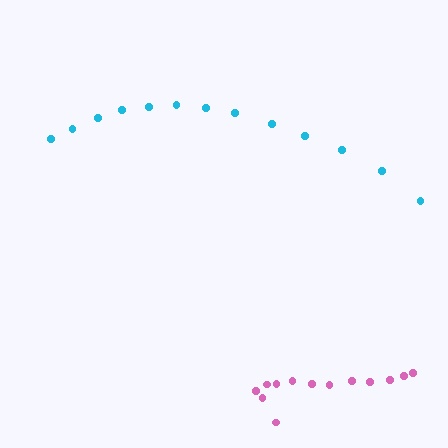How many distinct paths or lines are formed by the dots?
There are 2 distinct paths.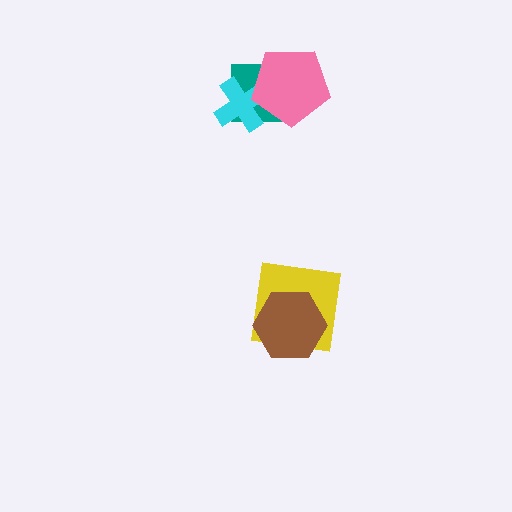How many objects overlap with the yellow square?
1 object overlaps with the yellow square.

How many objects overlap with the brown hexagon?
1 object overlaps with the brown hexagon.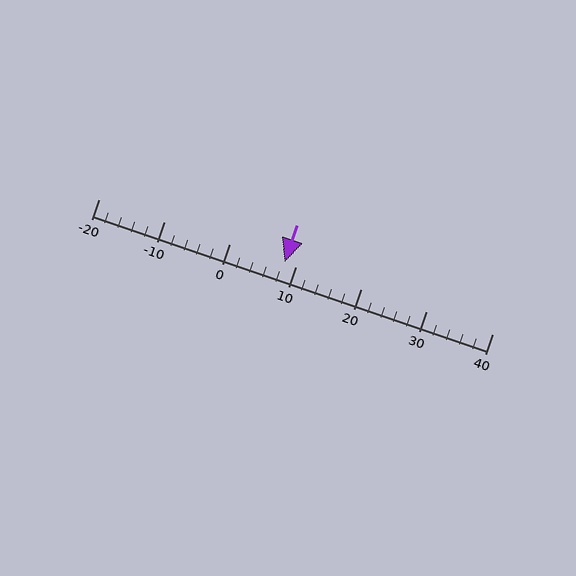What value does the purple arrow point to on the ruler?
The purple arrow points to approximately 8.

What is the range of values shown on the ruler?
The ruler shows values from -20 to 40.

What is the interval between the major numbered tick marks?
The major tick marks are spaced 10 units apart.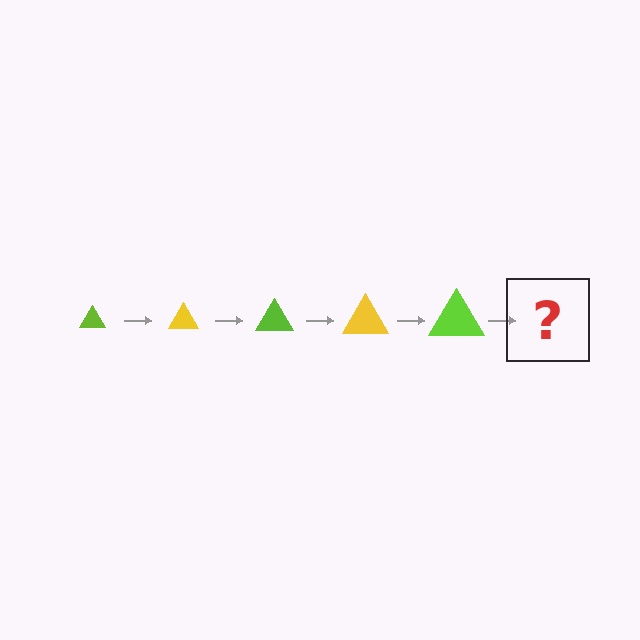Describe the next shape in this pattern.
It should be a yellow triangle, larger than the previous one.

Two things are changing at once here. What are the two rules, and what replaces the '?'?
The two rules are that the triangle grows larger each step and the color cycles through lime and yellow. The '?' should be a yellow triangle, larger than the previous one.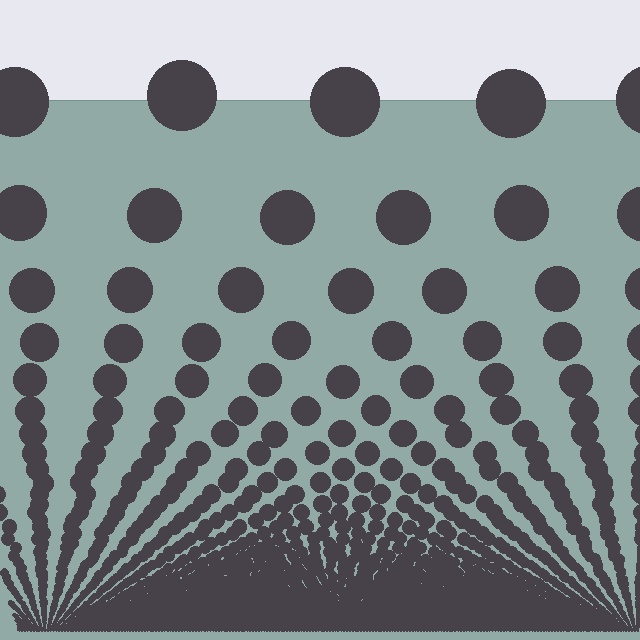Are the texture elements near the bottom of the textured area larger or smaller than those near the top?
Smaller. The gradient is inverted — elements near the bottom are smaller and denser.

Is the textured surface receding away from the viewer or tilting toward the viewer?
The surface appears to tilt toward the viewer. Texture elements get larger and sparser toward the top.